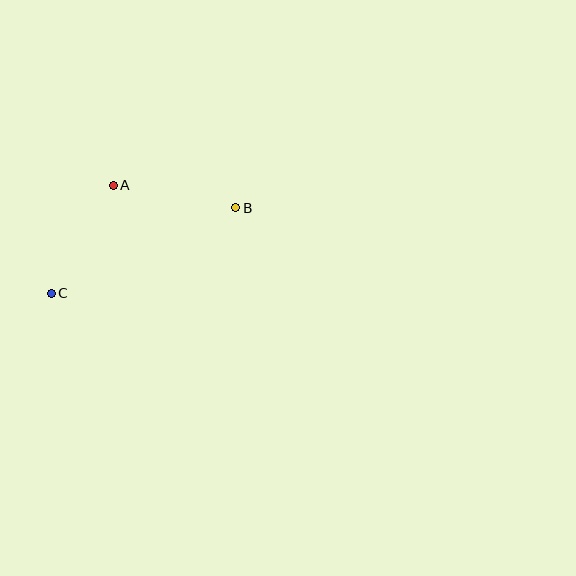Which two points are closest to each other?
Points A and C are closest to each other.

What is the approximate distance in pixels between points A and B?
The distance between A and B is approximately 125 pixels.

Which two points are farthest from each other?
Points B and C are farthest from each other.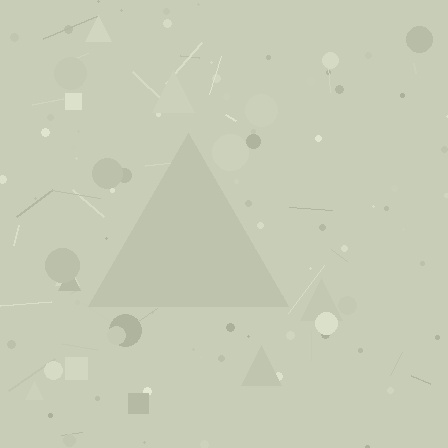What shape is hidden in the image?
A triangle is hidden in the image.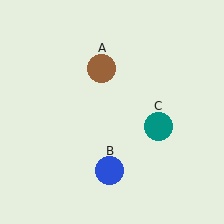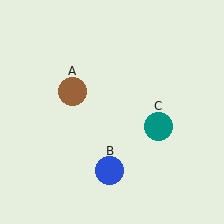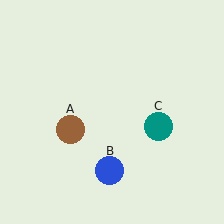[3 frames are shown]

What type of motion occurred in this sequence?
The brown circle (object A) rotated counterclockwise around the center of the scene.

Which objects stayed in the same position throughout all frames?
Blue circle (object B) and teal circle (object C) remained stationary.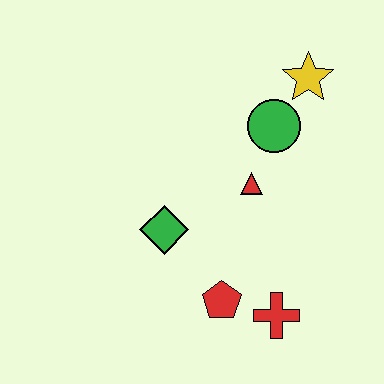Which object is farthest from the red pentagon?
The yellow star is farthest from the red pentagon.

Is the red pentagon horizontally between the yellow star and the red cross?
No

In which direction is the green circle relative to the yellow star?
The green circle is below the yellow star.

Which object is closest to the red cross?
The red pentagon is closest to the red cross.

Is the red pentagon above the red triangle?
No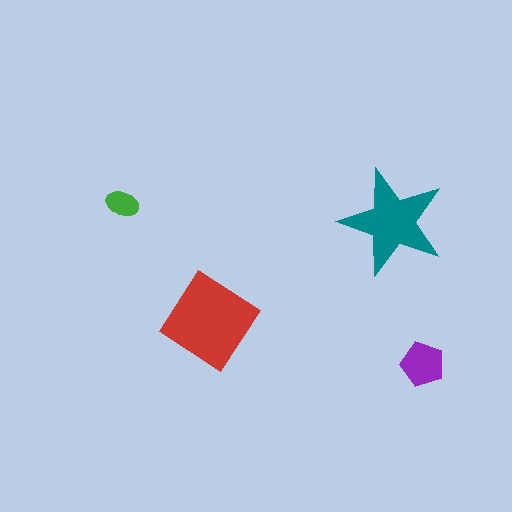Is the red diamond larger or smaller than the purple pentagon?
Larger.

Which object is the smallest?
The green ellipse.